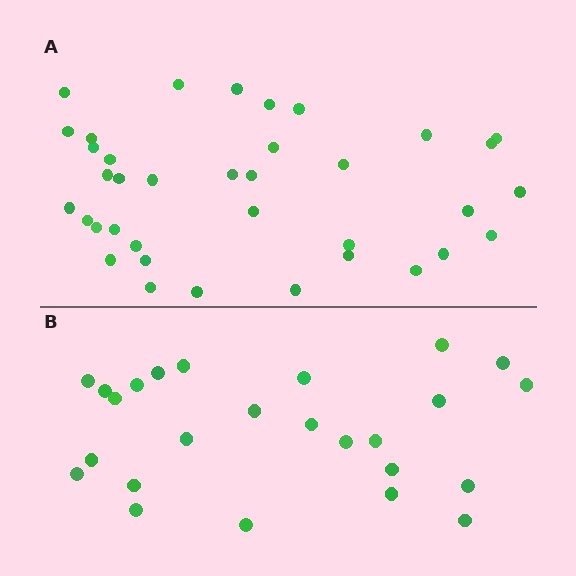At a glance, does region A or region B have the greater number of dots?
Region A (the top region) has more dots.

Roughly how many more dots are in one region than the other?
Region A has roughly 12 or so more dots than region B.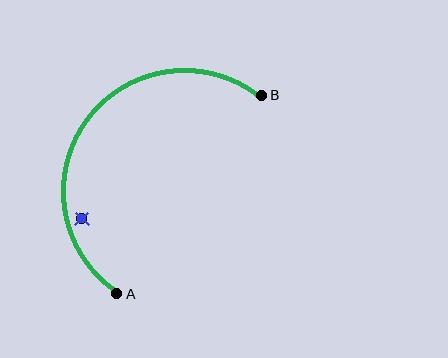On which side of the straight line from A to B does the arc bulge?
The arc bulges above and to the left of the straight line connecting A and B.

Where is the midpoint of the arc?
The arc midpoint is the point on the curve farthest from the straight line joining A and B. It sits above and to the left of that line.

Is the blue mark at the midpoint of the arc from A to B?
No — the blue mark does not lie on the arc at all. It sits slightly inside the curve.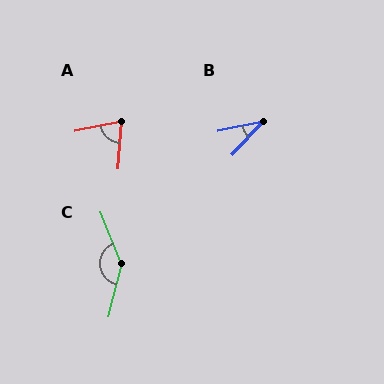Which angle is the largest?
C, at approximately 145 degrees.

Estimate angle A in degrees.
Approximately 74 degrees.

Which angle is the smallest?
B, at approximately 36 degrees.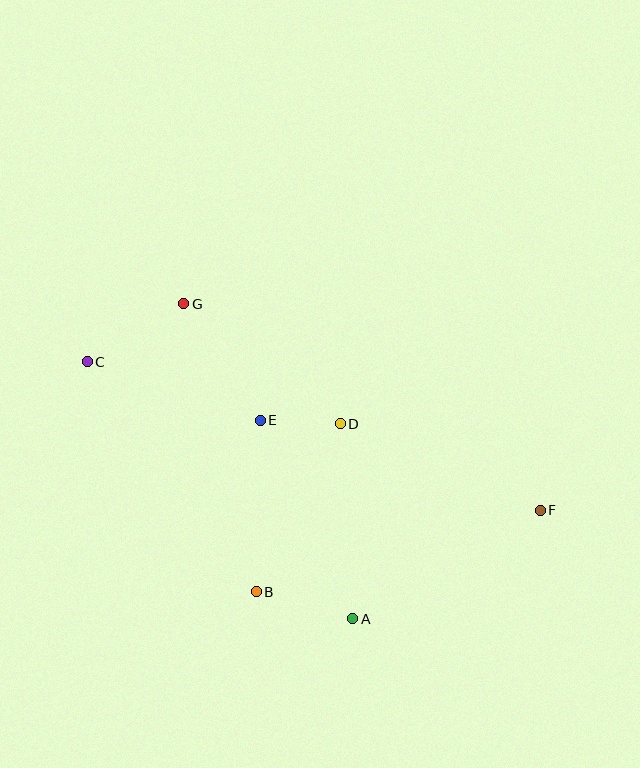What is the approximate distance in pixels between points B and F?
The distance between B and F is approximately 295 pixels.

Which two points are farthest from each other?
Points C and F are farthest from each other.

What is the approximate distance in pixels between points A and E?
The distance between A and E is approximately 219 pixels.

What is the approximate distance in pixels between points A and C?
The distance between A and C is approximately 369 pixels.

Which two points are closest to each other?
Points D and E are closest to each other.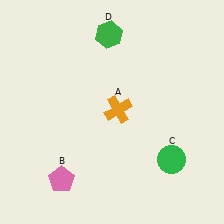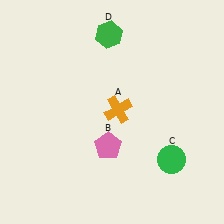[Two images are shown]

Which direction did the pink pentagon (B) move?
The pink pentagon (B) moved right.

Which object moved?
The pink pentagon (B) moved right.